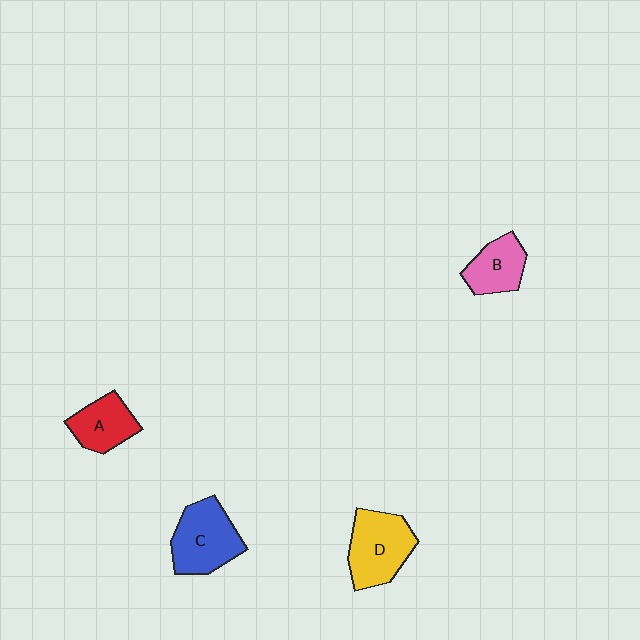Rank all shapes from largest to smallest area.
From largest to smallest: D (yellow), C (blue), A (red), B (pink).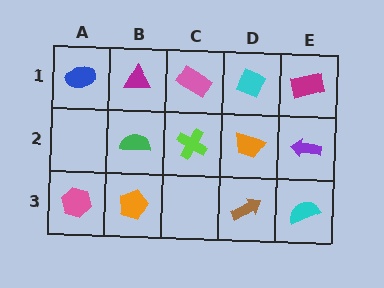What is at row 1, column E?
A magenta rectangle.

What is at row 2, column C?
A lime cross.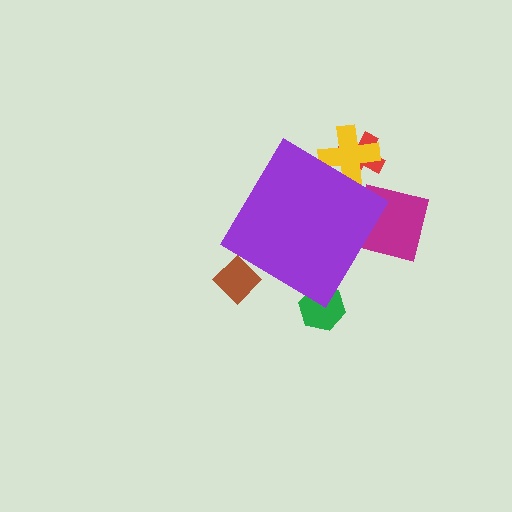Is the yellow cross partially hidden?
Yes, the yellow cross is partially hidden behind the purple diamond.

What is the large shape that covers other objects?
A purple diamond.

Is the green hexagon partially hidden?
Yes, the green hexagon is partially hidden behind the purple diamond.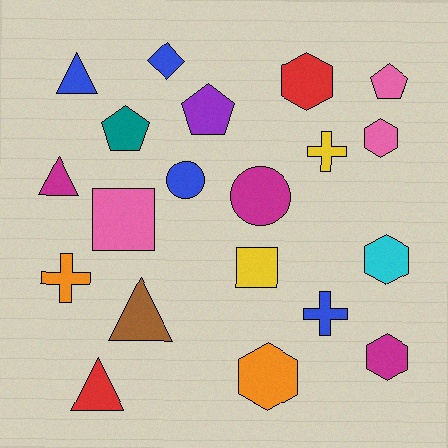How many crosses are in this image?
There are 3 crosses.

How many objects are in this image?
There are 20 objects.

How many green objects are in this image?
There are no green objects.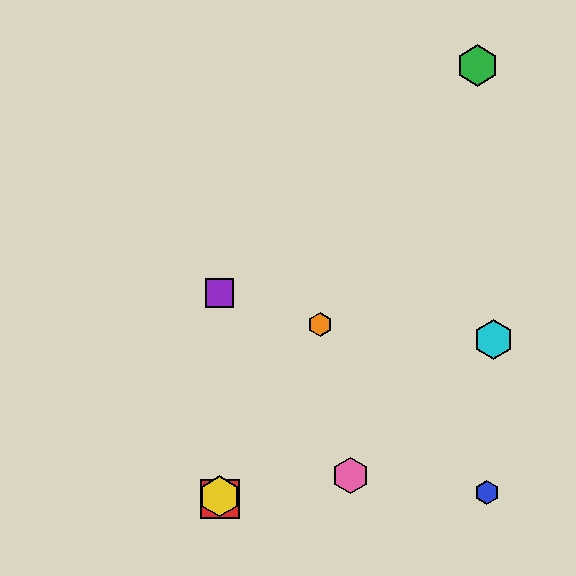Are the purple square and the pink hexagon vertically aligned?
No, the purple square is at x≈220 and the pink hexagon is at x≈350.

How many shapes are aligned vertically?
3 shapes (the red square, the yellow hexagon, the purple square) are aligned vertically.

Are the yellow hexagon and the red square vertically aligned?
Yes, both are at x≈220.